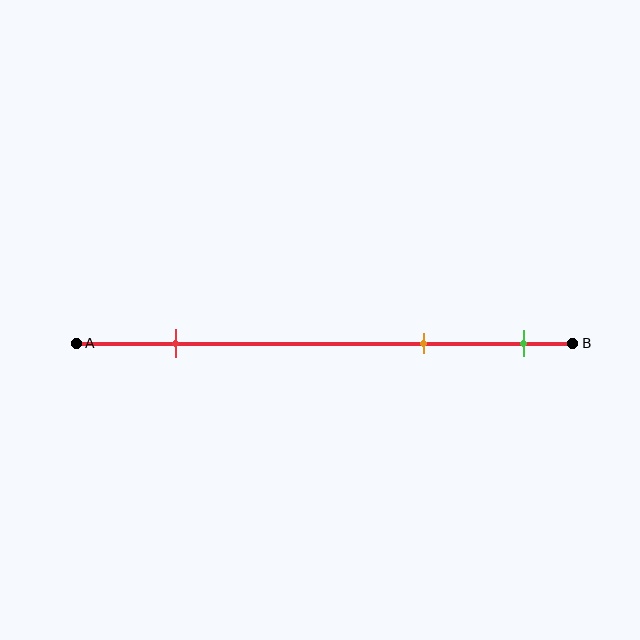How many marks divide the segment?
There are 3 marks dividing the segment.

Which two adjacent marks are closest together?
The orange and green marks are the closest adjacent pair.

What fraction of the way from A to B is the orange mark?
The orange mark is approximately 70% (0.7) of the way from A to B.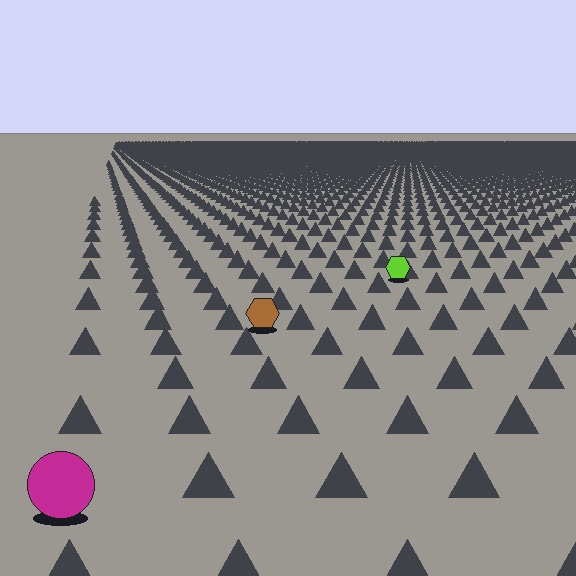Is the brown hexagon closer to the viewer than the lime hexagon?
Yes. The brown hexagon is closer — you can tell from the texture gradient: the ground texture is coarser near it.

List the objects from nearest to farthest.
From nearest to farthest: the magenta circle, the brown hexagon, the lime hexagon.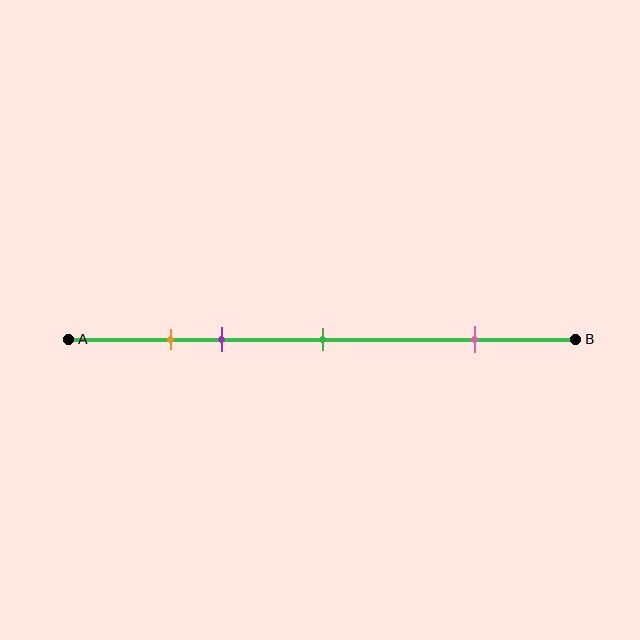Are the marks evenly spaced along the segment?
No, the marks are not evenly spaced.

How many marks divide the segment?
There are 4 marks dividing the segment.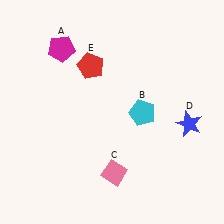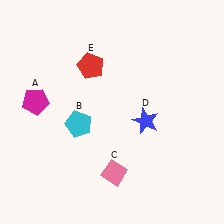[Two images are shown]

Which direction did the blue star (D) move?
The blue star (D) moved left.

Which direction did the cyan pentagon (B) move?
The cyan pentagon (B) moved left.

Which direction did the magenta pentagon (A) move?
The magenta pentagon (A) moved down.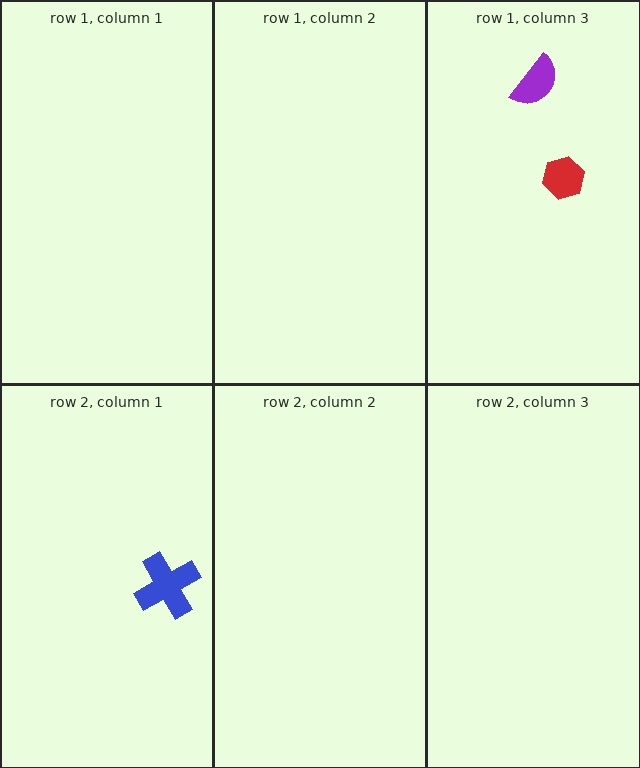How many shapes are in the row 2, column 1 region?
1.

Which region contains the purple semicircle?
The row 1, column 3 region.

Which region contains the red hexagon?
The row 1, column 3 region.